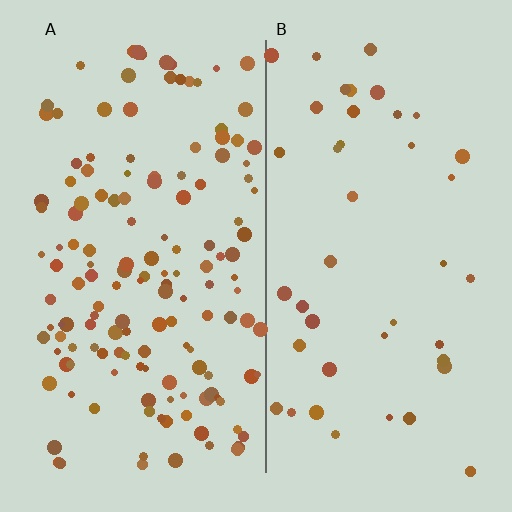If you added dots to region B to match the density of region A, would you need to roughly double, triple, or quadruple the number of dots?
Approximately triple.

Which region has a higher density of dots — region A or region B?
A (the left).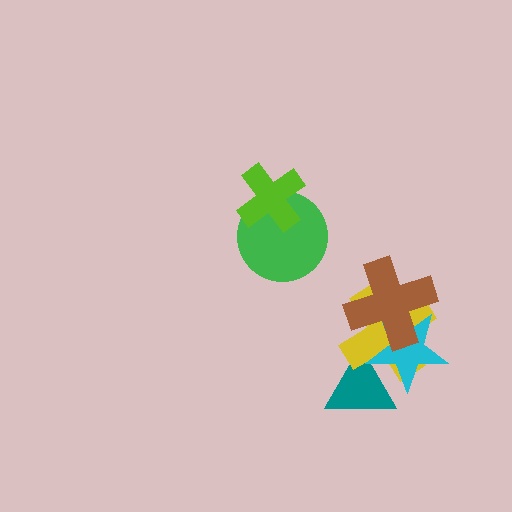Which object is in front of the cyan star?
The brown cross is in front of the cyan star.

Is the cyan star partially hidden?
Yes, it is partially covered by another shape.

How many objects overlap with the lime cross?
1 object overlaps with the lime cross.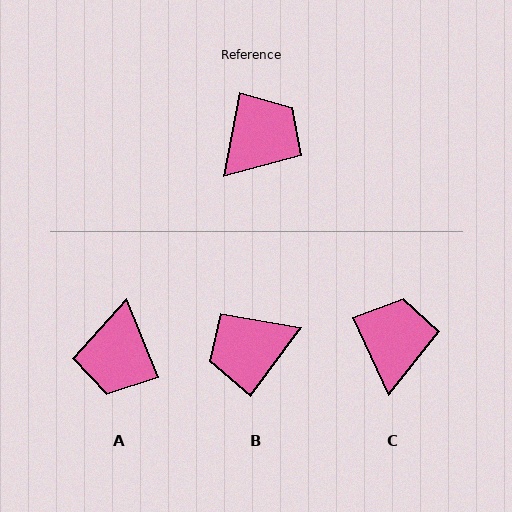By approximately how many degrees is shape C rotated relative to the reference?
Approximately 36 degrees counter-clockwise.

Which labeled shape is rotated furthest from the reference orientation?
B, about 155 degrees away.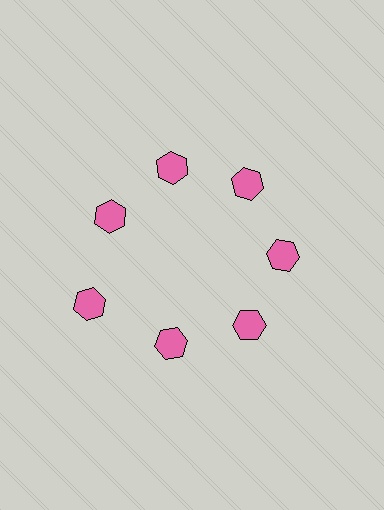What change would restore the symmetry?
The symmetry would be restored by moving it inward, back onto the ring so that all 7 hexagons sit at equal angles and equal distance from the center.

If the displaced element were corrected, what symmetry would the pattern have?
It would have 7-fold rotational symmetry — the pattern would map onto itself every 51 degrees.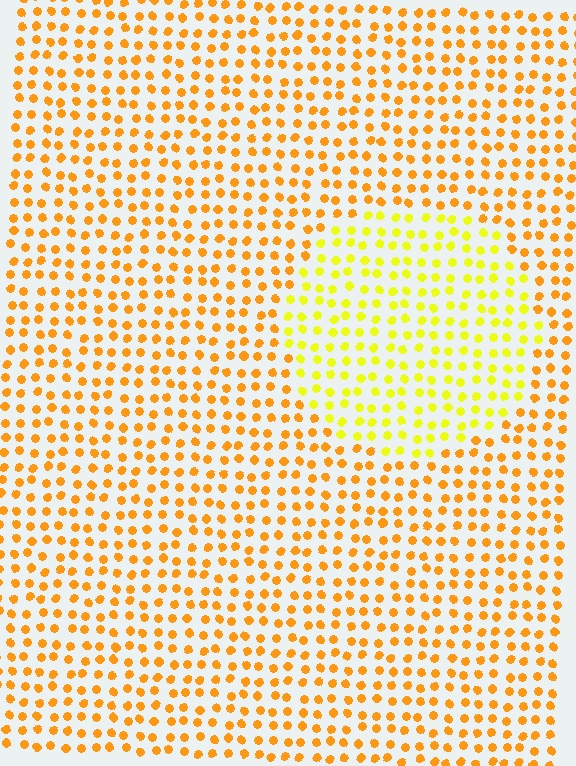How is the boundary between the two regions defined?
The boundary is defined purely by a slight shift in hue (about 30 degrees). Spacing, size, and orientation are identical on both sides.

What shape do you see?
I see a circle.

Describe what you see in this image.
The image is filled with small orange elements in a uniform arrangement. A circle-shaped region is visible where the elements are tinted to a slightly different hue, forming a subtle color boundary.